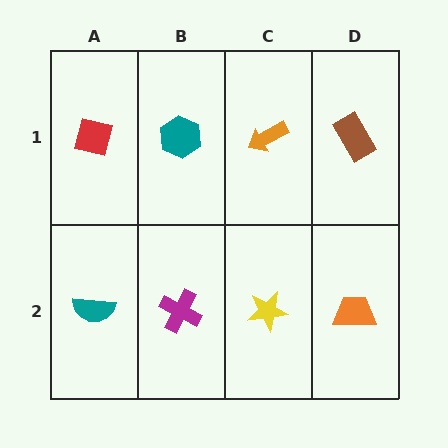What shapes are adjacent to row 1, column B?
A magenta cross (row 2, column B), a red square (row 1, column A), an orange arrow (row 1, column C).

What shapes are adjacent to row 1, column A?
A teal semicircle (row 2, column A), a teal hexagon (row 1, column B).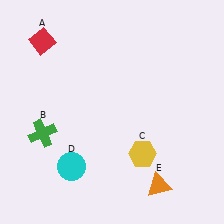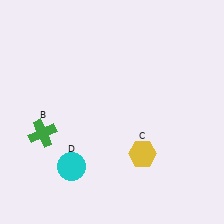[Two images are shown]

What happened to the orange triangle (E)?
The orange triangle (E) was removed in Image 2. It was in the bottom-right area of Image 1.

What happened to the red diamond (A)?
The red diamond (A) was removed in Image 2. It was in the top-left area of Image 1.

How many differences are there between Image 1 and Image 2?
There are 2 differences between the two images.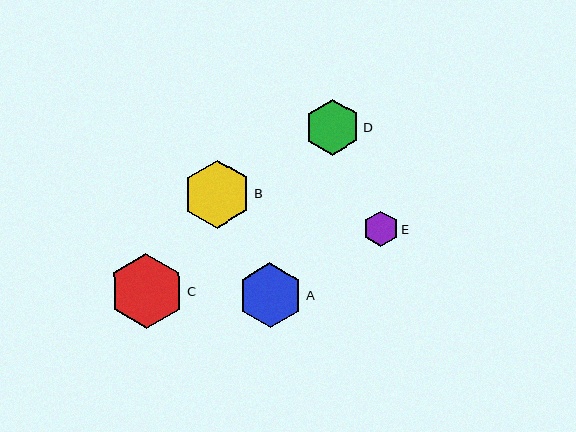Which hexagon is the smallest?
Hexagon E is the smallest with a size of approximately 35 pixels.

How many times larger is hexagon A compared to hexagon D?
Hexagon A is approximately 1.2 times the size of hexagon D.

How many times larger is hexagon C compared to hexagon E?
Hexagon C is approximately 2.1 times the size of hexagon E.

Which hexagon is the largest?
Hexagon C is the largest with a size of approximately 74 pixels.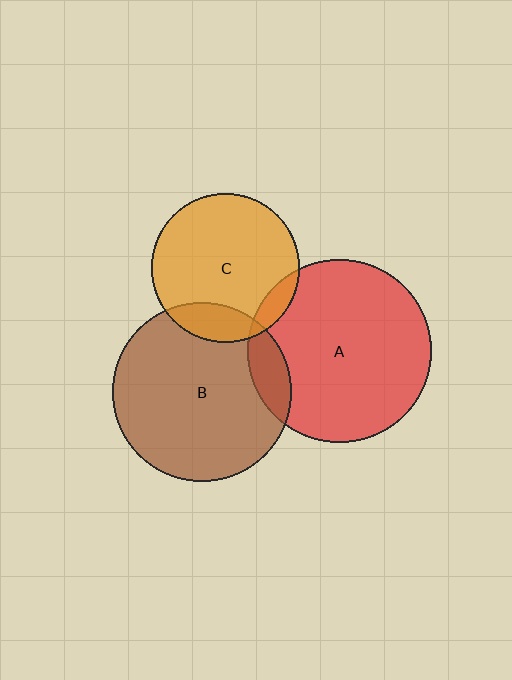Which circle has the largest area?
Circle A (red).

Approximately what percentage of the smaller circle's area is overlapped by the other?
Approximately 15%.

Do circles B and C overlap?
Yes.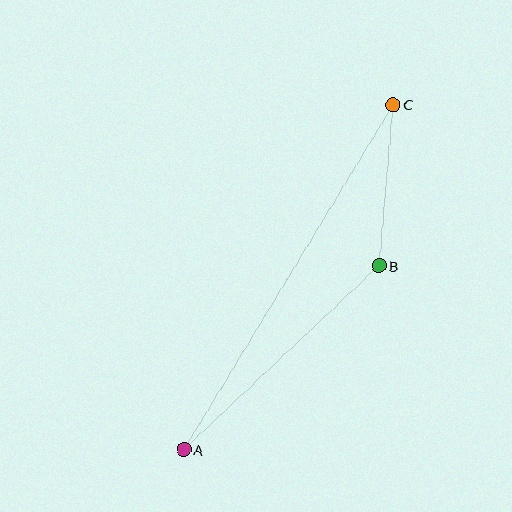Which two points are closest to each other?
Points B and C are closest to each other.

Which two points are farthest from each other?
Points A and C are farthest from each other.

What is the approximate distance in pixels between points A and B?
The distance between A and B is approximately 268 pixels.